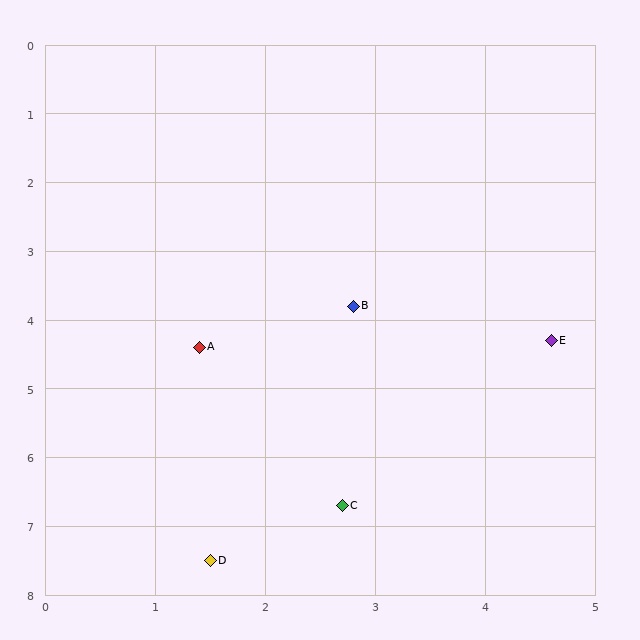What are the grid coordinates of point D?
Point D is at approximately (1.5, 7.5).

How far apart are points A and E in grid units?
Points A and E are about 3.2 grid units apart.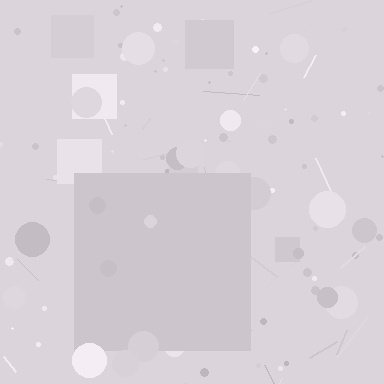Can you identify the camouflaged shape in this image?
The camouflaged shape is a square.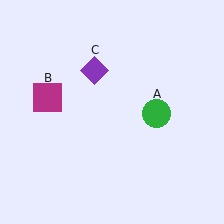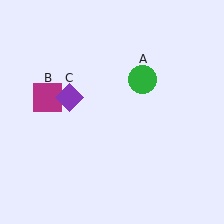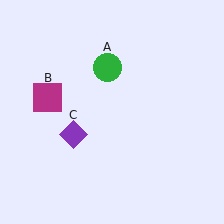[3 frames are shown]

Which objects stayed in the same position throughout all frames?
Magenta square (object B) remained stationary.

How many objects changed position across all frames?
2 objects changed position: green circle (object A), purple diamond (object C).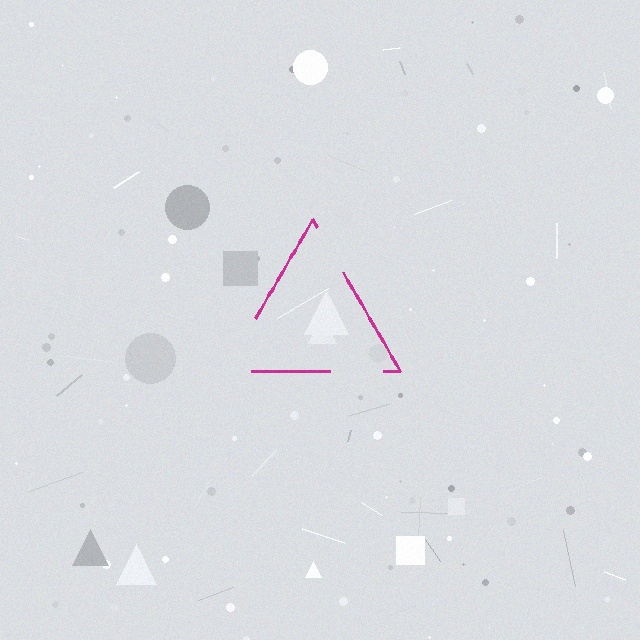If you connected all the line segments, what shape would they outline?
They would outline a triangle.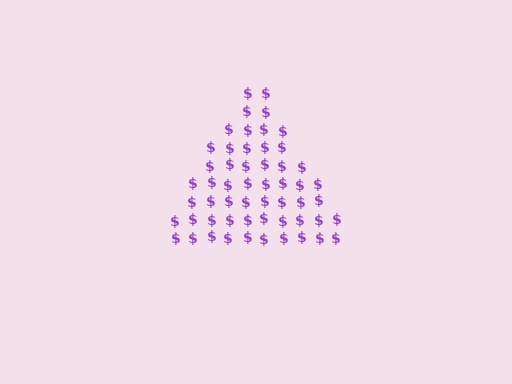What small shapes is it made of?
It is made of small dollar signs.